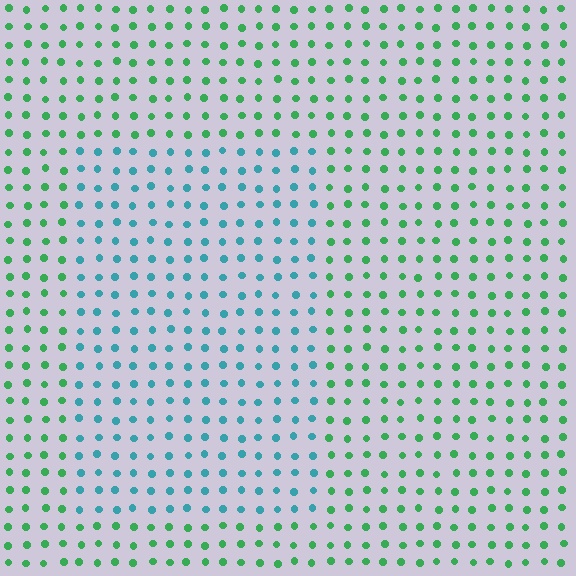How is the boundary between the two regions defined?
The boundary is defined purely by a slight shift in hue (about 51 degrees). Spacing, size, and orientation are identical on both sides.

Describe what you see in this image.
The image is filled with small green elements in a uniform arrangement. A rectangle-shaped region is visible where the elements are tinted to a slightly different hue, forming a subtle color boundary.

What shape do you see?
I see a rectangle.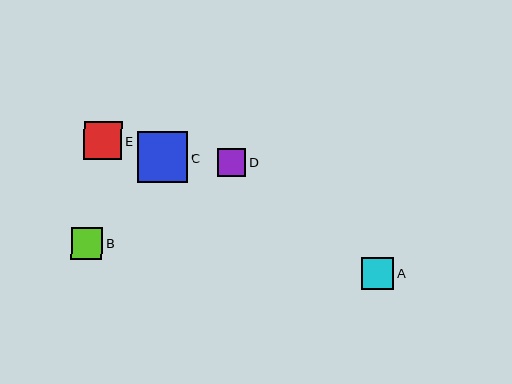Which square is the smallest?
Square D is the smallest with a size of approximately 29 pixels.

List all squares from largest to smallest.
From largest to smallest: C, E, B, A, D.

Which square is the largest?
Square C is the largest with a size of approximately 50 pixels.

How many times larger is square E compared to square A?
Square E is approximately 1.2 times the size of square A.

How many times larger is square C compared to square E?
Square C is approximately 1.3 times the size of square E.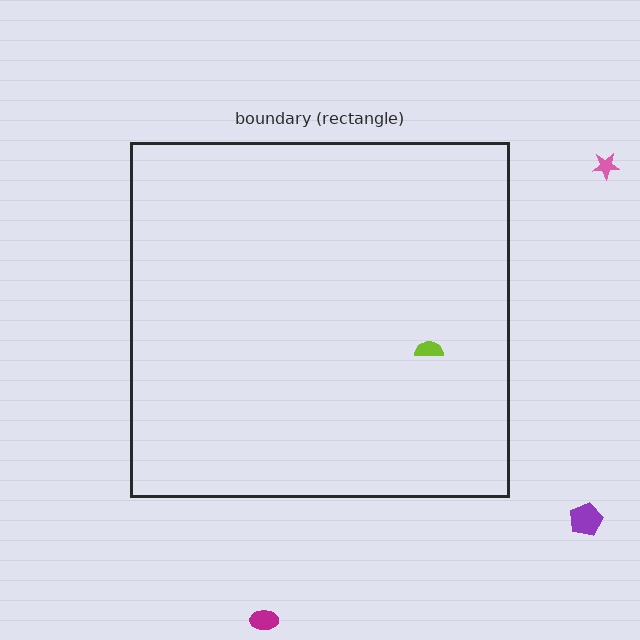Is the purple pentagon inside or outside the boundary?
Outside.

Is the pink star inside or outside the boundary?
Outside.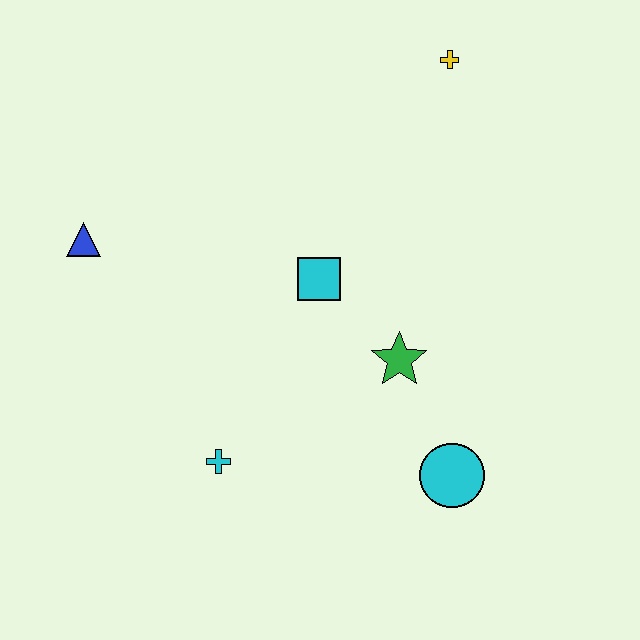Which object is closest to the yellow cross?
The cyan square is closest to the yellow cross.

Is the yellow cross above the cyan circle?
Yes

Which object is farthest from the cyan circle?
The blue triangle is farthest from the cyan circle.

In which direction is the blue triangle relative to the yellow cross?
The blue triangle is to the left of the yellow cross.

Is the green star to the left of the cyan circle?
Yes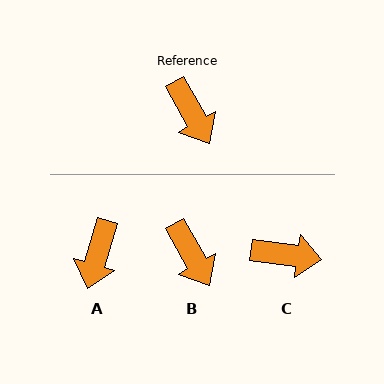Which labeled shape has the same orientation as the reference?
B.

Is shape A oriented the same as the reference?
No, it is off by about 46 degrees.